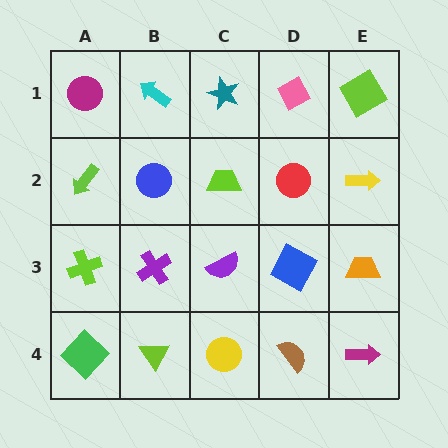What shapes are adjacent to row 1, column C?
A lime trapezoid (row 2, column C), a cyan arrow (row 1, column B), a pink diamond (row 1, column D).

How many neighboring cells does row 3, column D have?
4.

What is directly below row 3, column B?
A lime triangle.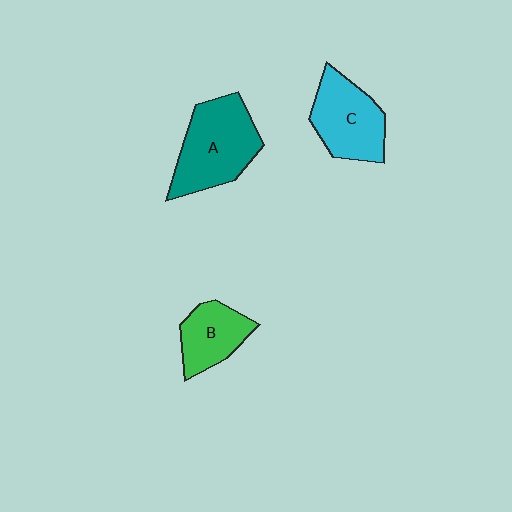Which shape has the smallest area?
Shape B (green).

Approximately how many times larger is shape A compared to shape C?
Approximately 1.2 times.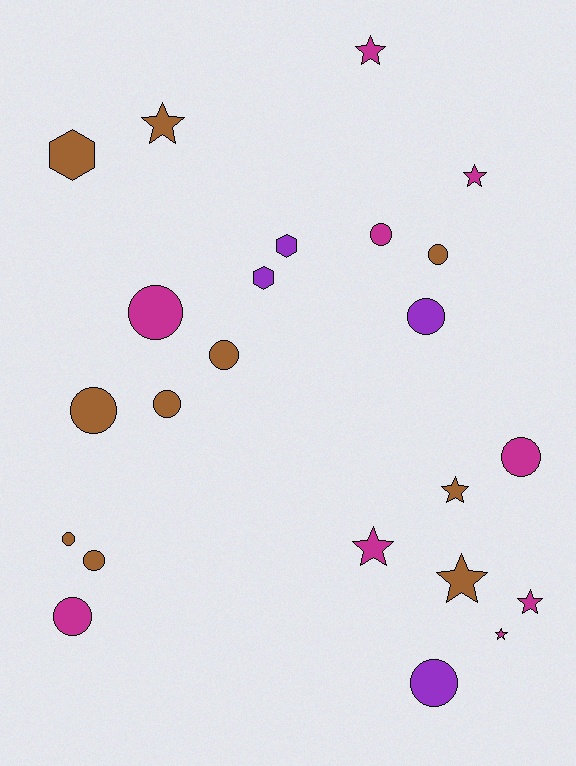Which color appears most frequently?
Brown, with 10 objects.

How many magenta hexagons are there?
There are no magenta hexagons.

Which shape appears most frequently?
Circle, with 12 objects.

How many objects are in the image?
There are 23 objects.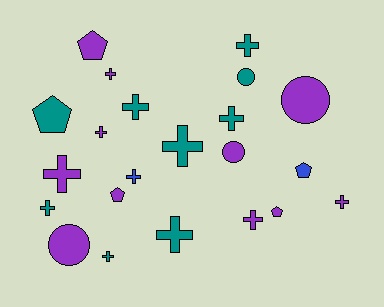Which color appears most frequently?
Purple, with 11 objects.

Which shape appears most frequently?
Cross, with 13 objects.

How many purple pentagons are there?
There are 3 purple pentagons.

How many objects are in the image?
There are 22 objects.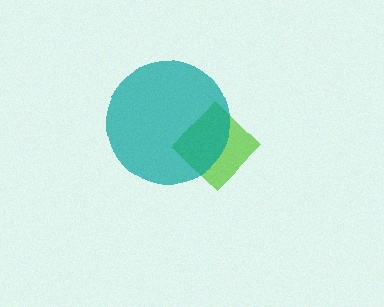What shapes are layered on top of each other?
The layered shapes are: a lime diamond, a teal circle.